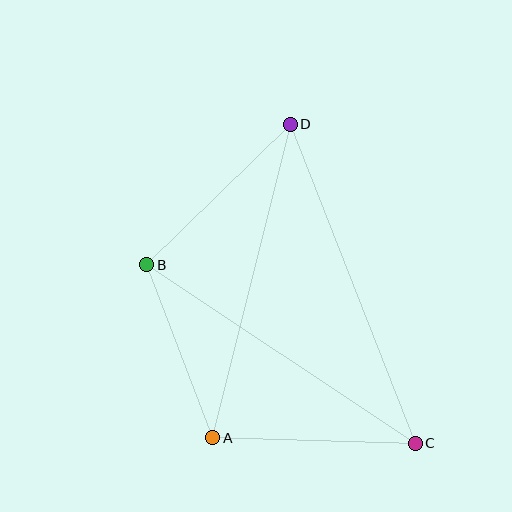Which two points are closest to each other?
Points A and B are closest to each other.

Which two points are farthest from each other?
Points C and D are farthest from each other.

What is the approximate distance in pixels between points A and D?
The distance between A and D is approximately 323 pixels.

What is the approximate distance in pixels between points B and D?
The distance between B and D is approximately 201 pixels.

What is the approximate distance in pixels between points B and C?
The distance between B and C is approximately 323 pixels.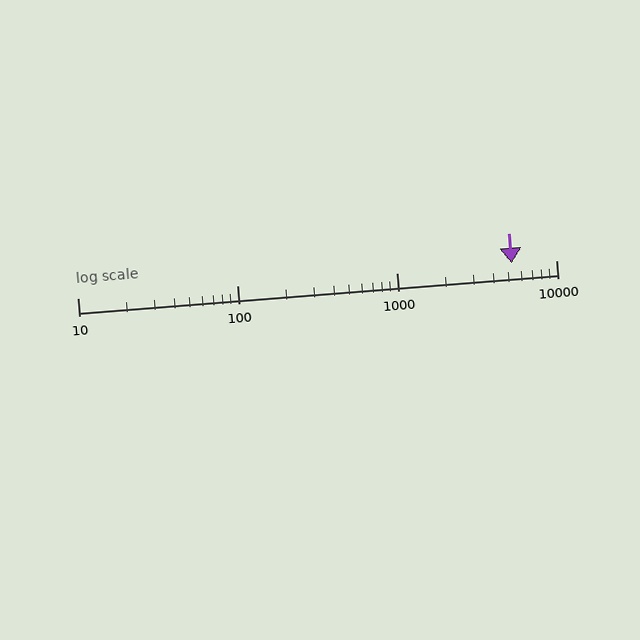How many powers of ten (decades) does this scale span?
The scale spans 3 decades, from 10 to 10000.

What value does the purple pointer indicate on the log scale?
The pointer indicates approximately 5300.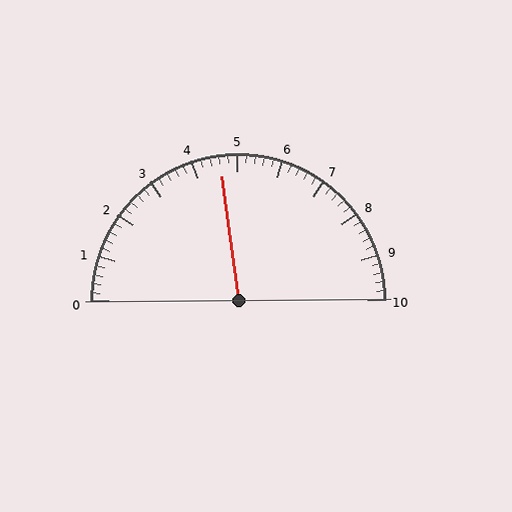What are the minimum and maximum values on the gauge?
The gauge ranges from 0 to 10.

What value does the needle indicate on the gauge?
The needle indicates approximately 4.6.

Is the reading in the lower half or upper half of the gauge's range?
The reading is in the lower half of the range (0 to 10).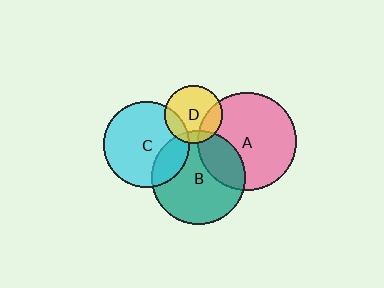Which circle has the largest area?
Circle A (pink).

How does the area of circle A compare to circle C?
Approximately 1.3 times.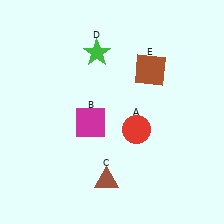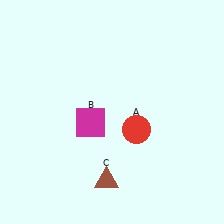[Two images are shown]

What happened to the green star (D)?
The green star (D) was removed in Image 2. It was in the top-left area of Image 1.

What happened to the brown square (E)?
The brown square (E) was removed in Image 2. It was in the top-right area of Image 1.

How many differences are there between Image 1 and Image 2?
There are 2 differences between the two images.